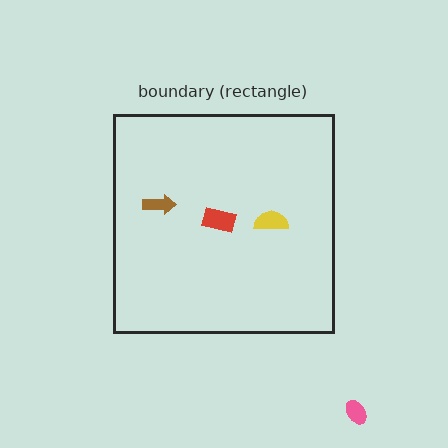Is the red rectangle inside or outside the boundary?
Inside.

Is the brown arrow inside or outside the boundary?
Inside.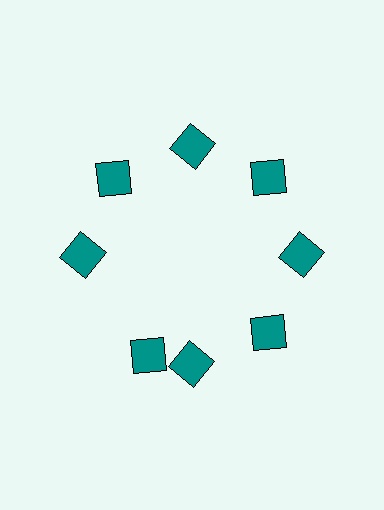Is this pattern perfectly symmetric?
No. The 8 teal diamonds are arranged in a ring, but one element near the 8 o'clock position is rotated out of alignment along the ring, breaking the 8-fold rotational symmetry.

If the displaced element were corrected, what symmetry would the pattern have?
It would have 8-fold rotational symmetry — the pattern would map onto itself every 45 degrees.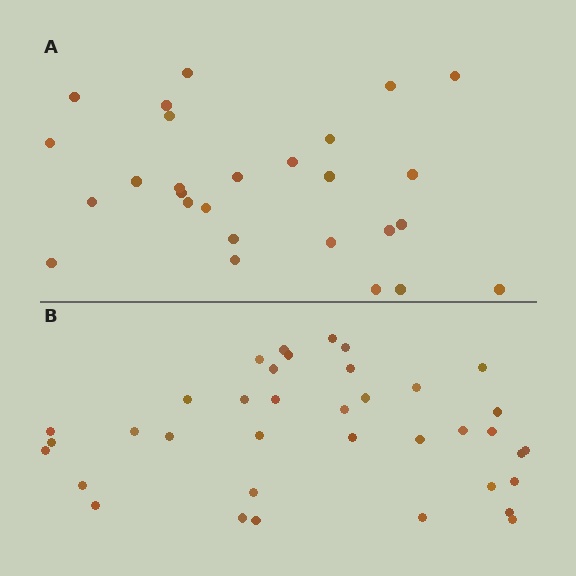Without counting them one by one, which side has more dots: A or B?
Region B (the bottom region) has more dots.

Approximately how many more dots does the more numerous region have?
Region B has roughly 10 or so more dots than region A.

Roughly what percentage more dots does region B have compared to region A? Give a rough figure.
About 35% more.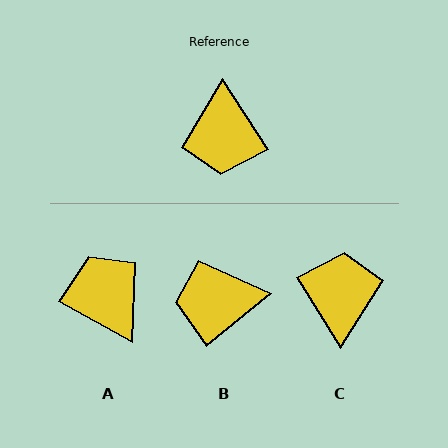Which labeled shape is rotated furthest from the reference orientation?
C, about 179 degrees away.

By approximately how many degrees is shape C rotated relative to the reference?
Approximately 179 degrees counter-clockwise.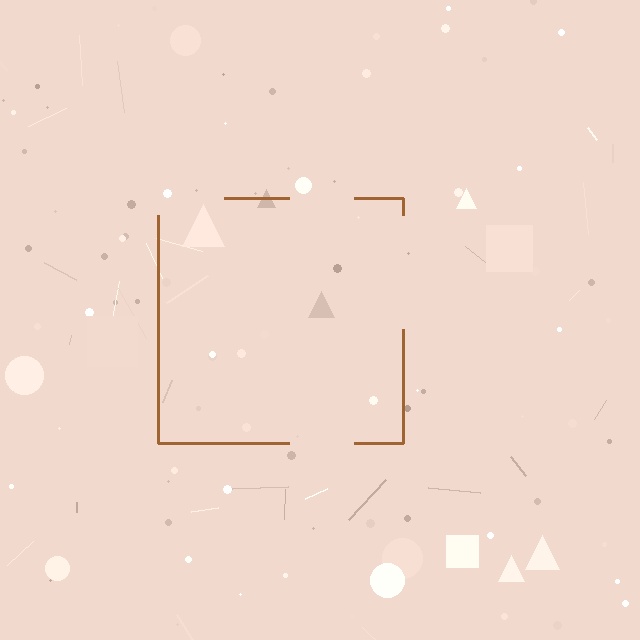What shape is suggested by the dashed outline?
The dashed outline suggests a square.